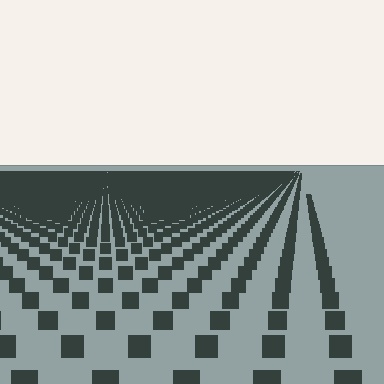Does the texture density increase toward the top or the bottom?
Density increases toward the top.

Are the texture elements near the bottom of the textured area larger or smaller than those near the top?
Larger. Near the bottom, elements are closer to the viewer and appear at a bigger on-screen size.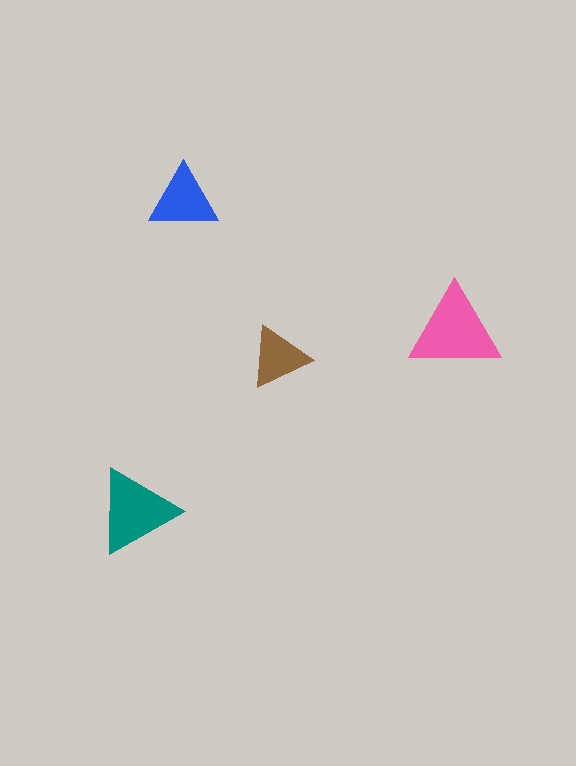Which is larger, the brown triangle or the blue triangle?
The blue one.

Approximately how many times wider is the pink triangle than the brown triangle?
About 1.5 times wider.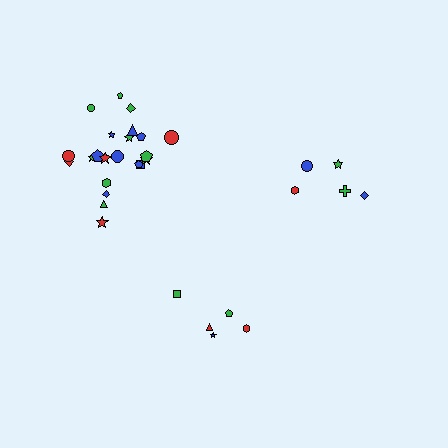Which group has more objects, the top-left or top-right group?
The top-left group.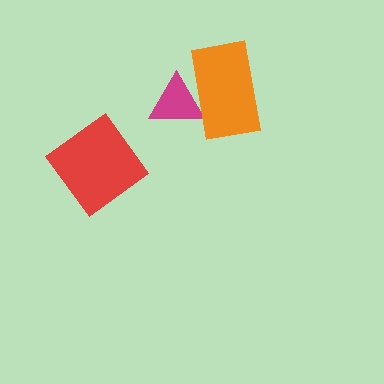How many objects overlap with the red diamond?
0 objects overlap with the red diamond.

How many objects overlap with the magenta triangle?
1 object overlaps with the magenta triangle.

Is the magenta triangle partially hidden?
Yes, it is partially covered by another shape.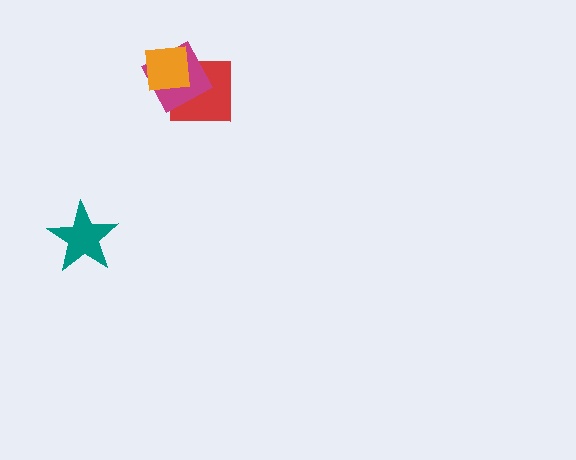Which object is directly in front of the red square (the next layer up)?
The magenta diamond is directly in front of the red square.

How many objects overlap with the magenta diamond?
2 objects overlap with the magenta diamond.